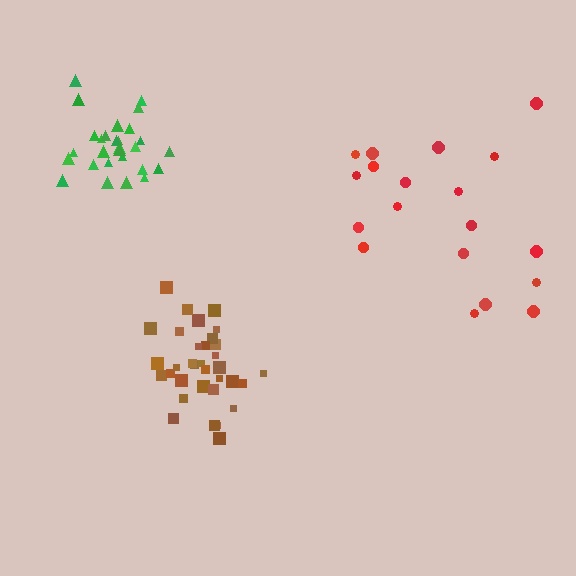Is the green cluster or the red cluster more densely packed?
Green.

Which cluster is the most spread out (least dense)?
Red.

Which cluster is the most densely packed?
Green.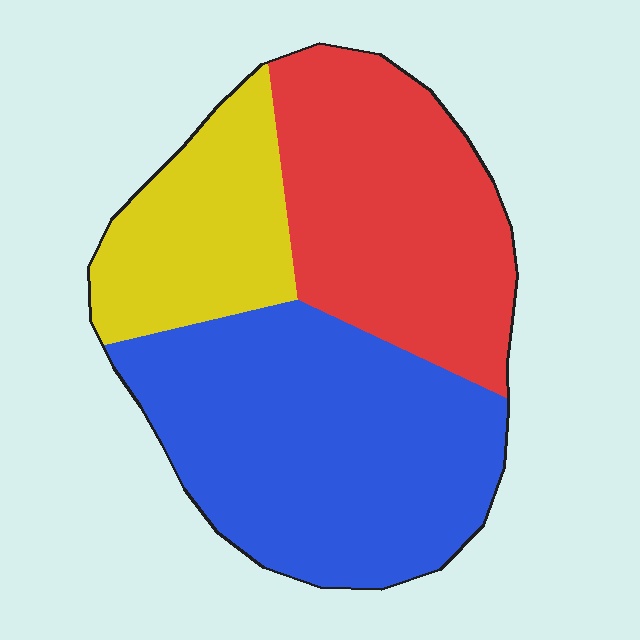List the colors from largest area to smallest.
From largest to smallest: blue, red, yellow.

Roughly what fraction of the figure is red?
Red takes up between a quarter and a half of the figure.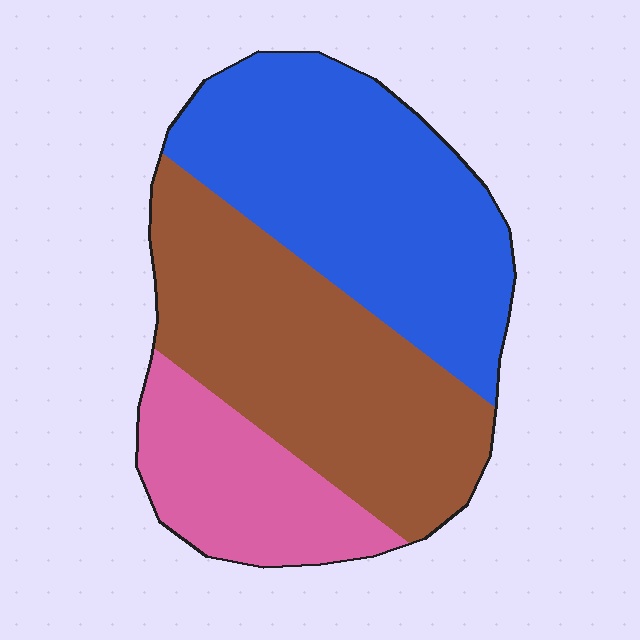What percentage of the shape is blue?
Blue covers 41% of the shape.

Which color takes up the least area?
Pink, at roughly 20%.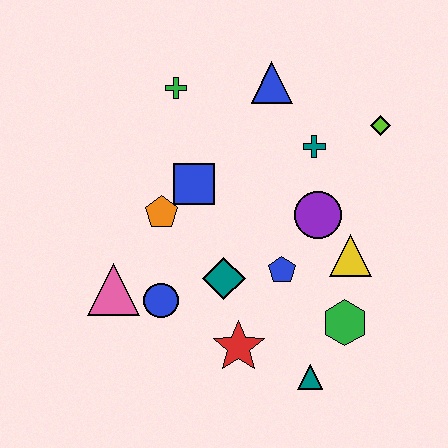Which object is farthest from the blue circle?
The lime diamond is farthest from the blue circle.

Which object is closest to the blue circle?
The pink triangle is closest to the blue circle.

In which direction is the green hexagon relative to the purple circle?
The green hexagon is below the purple circle.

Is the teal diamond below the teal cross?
Yes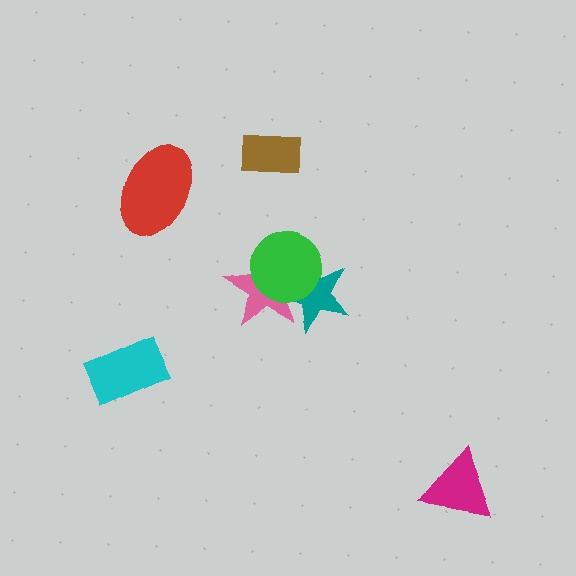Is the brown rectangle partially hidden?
No, no other shape covers it.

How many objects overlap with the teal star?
2 objects overlap with the teal star.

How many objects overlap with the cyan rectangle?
0 objects overlap with the cyan rectangle.